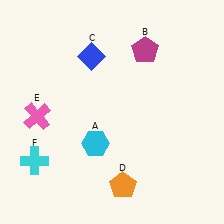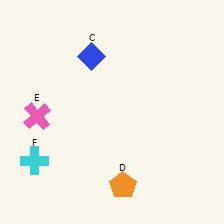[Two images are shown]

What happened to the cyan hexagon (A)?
The cyan hexagon (A) was removed in Image 2. It was in the bottom-left area of Image 1.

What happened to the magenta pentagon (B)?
The magenta pentagon (B) was removed in Image 2. It was in the top-right area of Image 1.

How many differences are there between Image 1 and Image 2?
There are 2 differences between the two images.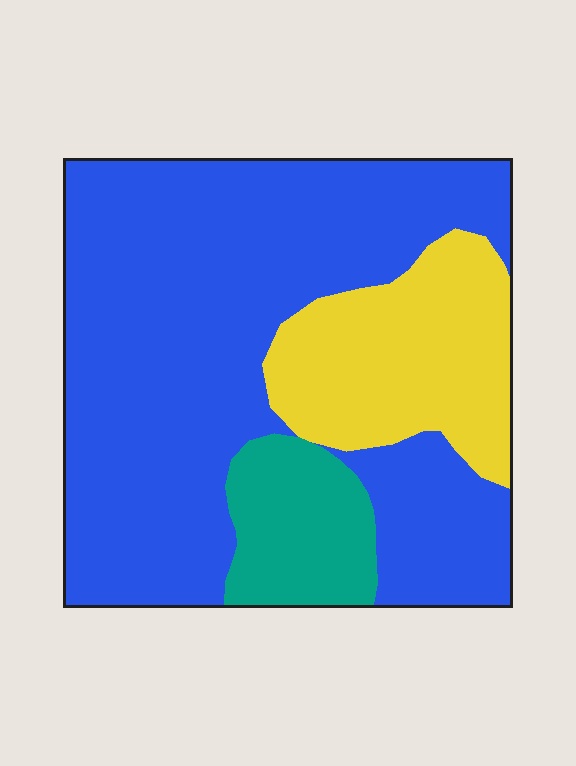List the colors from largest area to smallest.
From largest to smallest: blue, yellow, teal.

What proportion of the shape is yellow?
Yellow takes up about one fifth (1/5) of the shape.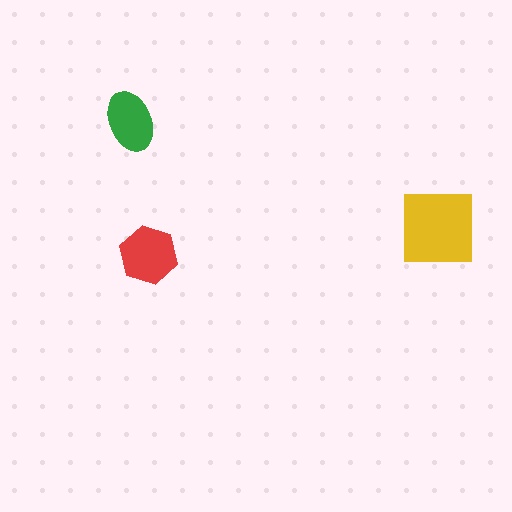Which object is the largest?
The yellow square.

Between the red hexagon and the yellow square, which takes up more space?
The yellow square.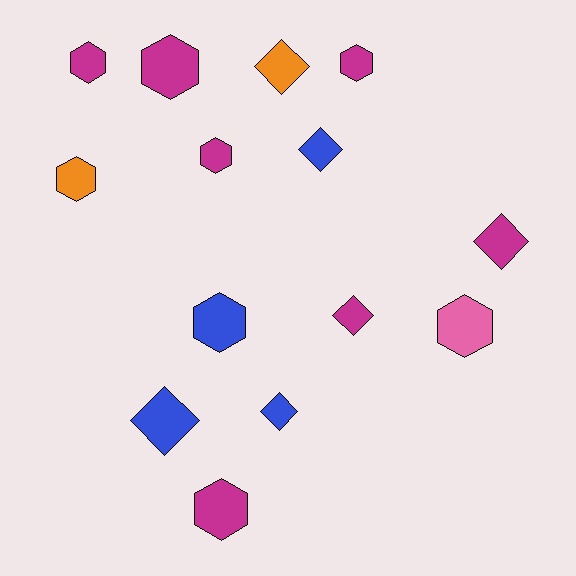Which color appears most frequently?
Magenta, with 7 objects.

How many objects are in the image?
There are 14 objects.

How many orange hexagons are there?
There is 1 orange hexagon.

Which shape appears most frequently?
Hexagon, with 8 objects.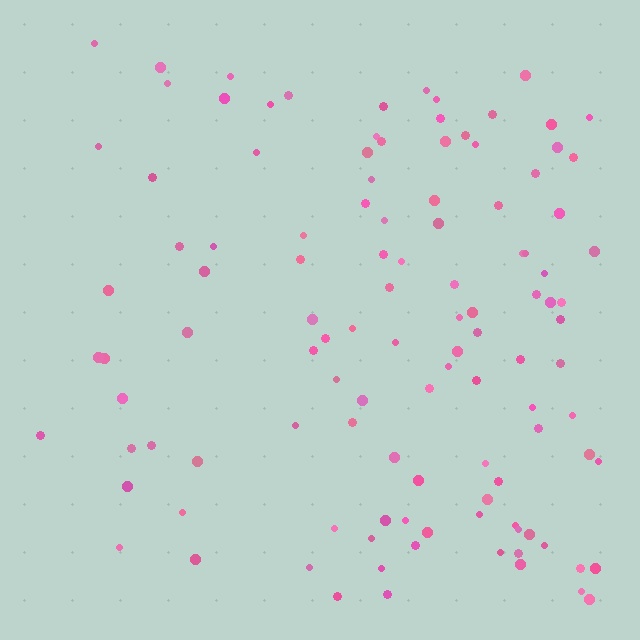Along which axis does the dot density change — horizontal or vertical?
Horizontal.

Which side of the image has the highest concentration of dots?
The right.